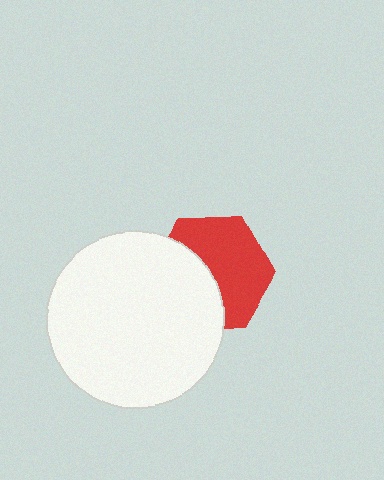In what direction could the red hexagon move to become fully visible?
The red hexagon could move right. That would shift it out from behind the white circle entirely.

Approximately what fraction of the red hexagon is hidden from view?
Roughly 42% of the red hexagon is hidden behind the white circle.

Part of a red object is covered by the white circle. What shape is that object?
It is a hexagon.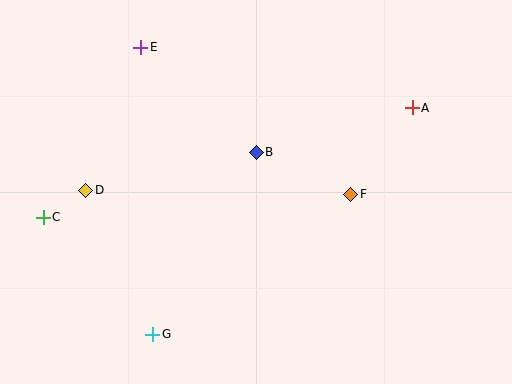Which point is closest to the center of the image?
Point B at (256, 152) is closest to the center.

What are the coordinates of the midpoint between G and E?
The midpoint between G and E is at (147, 191).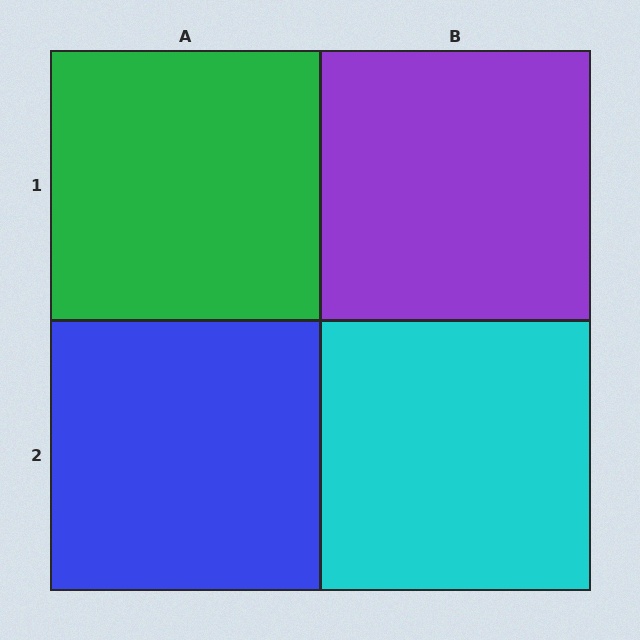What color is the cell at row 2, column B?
Cyan.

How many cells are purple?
1 cell is purple.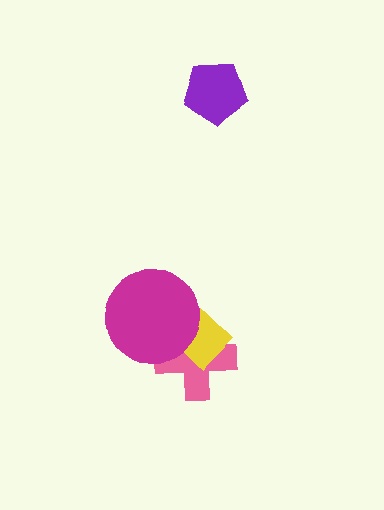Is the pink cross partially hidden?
Yes, it is partially covered by another shape.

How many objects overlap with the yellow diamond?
2 objects overlap with the yellow diamond.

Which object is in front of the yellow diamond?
The magenta circle is in front of the yellow diamond.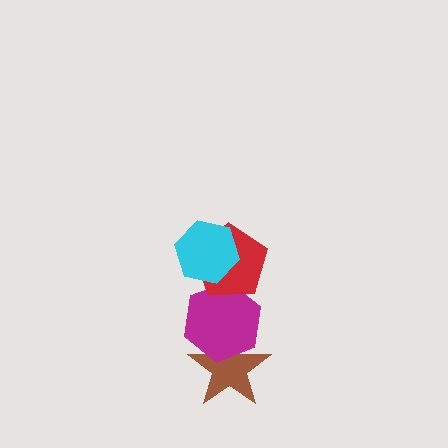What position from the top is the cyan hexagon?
The cyan hexagon is 1st from the top.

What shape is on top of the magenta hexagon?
The red pentagon is on top of the magenta hexagon.